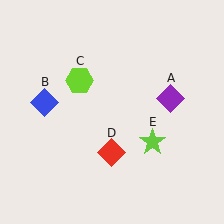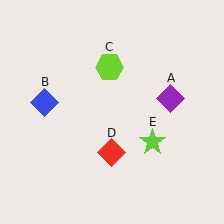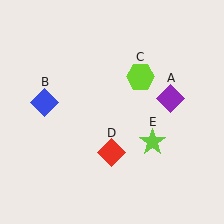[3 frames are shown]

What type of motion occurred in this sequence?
The lime hexagon (object C) rotated clockwise around the center of the scene.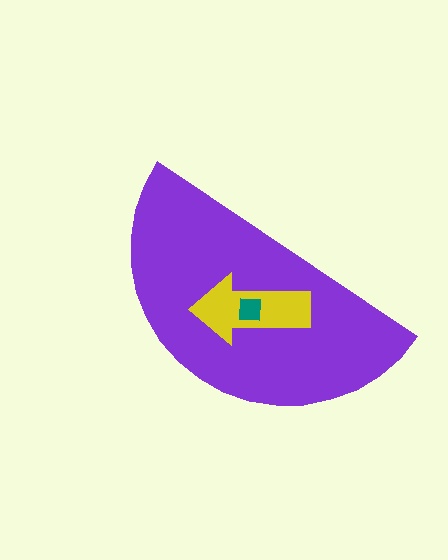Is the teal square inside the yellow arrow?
Yes.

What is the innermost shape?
The teal square.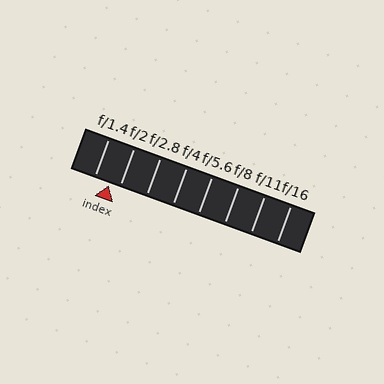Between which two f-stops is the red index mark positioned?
The index mark is between f/1.4 and f/2.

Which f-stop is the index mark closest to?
The index mark is closest to f/2.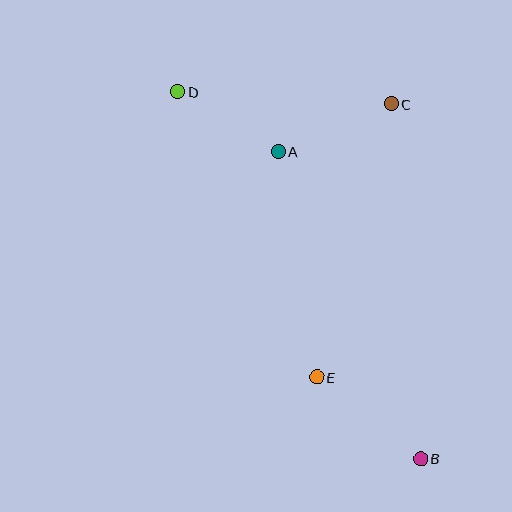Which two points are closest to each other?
Points A and D are closest to each other.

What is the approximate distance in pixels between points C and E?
The distance between C and E is approximately 283 pixels.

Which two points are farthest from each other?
Points B and D are farthest from each other.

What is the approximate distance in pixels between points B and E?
The distance between B and E is approximately 132 pixels.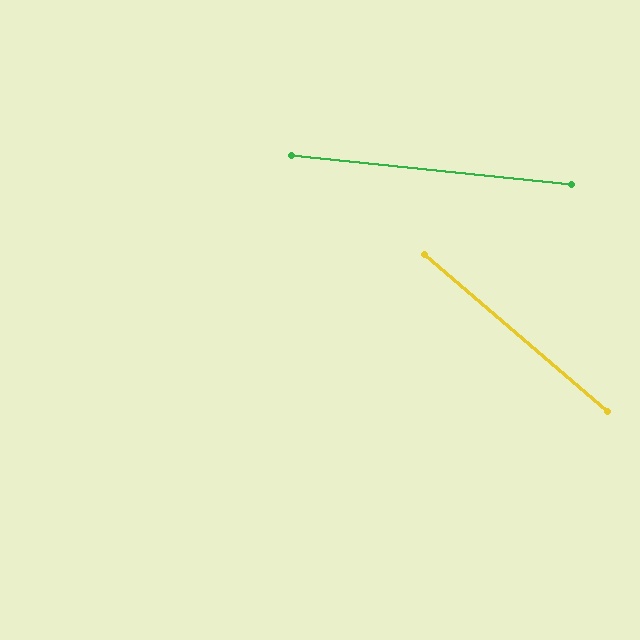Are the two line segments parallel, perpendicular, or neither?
Neither parallel nor perpendicular — they differ by about 35°.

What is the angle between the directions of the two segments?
Approximately 35 degrees.